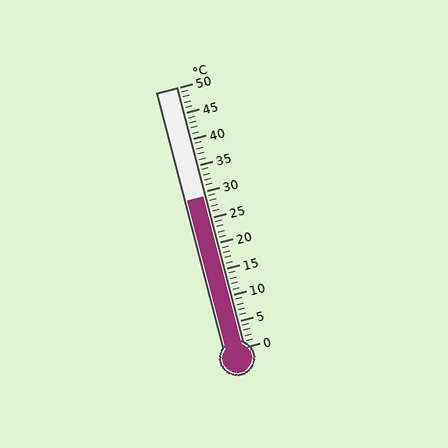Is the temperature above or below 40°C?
The temperature is below 40°C.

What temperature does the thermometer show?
The thermometer shows approximately 29°C.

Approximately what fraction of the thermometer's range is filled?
The thermometer is filled to approximately 60% of its range.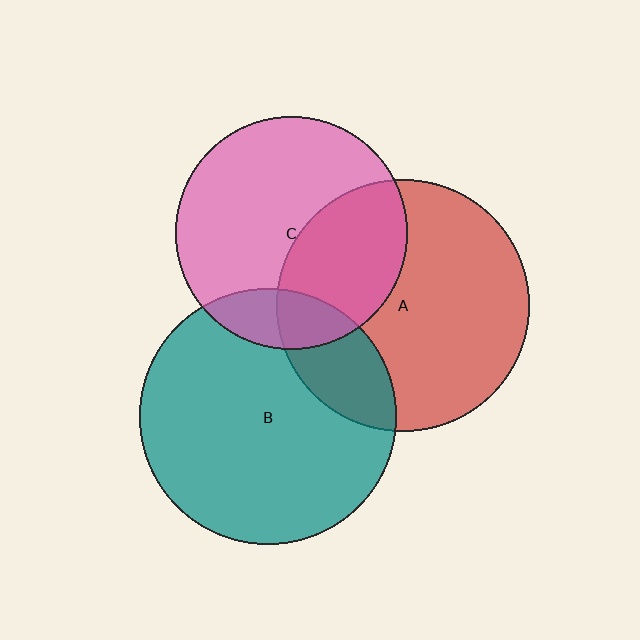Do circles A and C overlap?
Yes.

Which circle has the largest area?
Circle B (teal).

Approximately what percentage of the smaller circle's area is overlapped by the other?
Approximately 35%.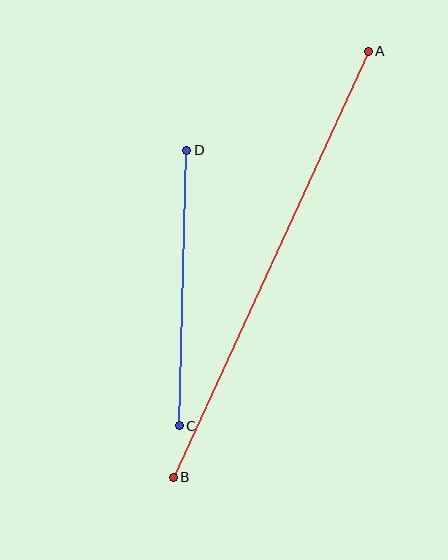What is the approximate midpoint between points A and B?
The midpoint is at approximately (271, 264) pixels.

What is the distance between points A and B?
The distance is approximately 468 pixels.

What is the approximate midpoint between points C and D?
The midpoint is at approximately (183, 288) pixels.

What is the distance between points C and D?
The distance is approximately 276 pixels.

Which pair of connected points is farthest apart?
Points A and B are farthest apart.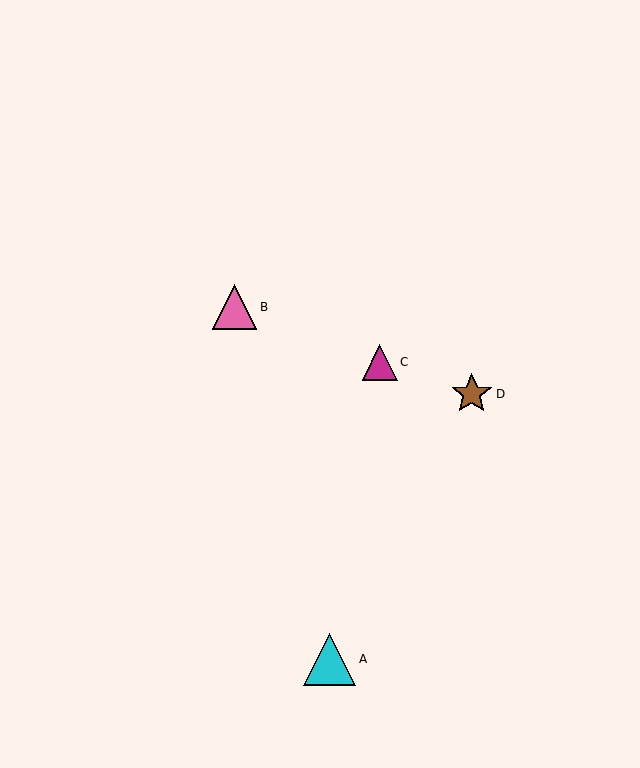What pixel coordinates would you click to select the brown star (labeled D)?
Click at (472, 394) to select the brown star D.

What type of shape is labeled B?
Shape B is a pink triangle.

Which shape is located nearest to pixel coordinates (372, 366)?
The magenta triangle (labeled C) at (380, 362) is nearest to that location.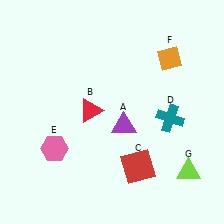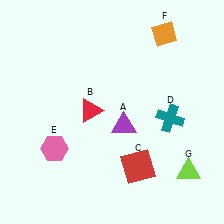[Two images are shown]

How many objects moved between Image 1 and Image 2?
1 object moved between the two images.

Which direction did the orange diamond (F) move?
The orange diamond (F) moved up.